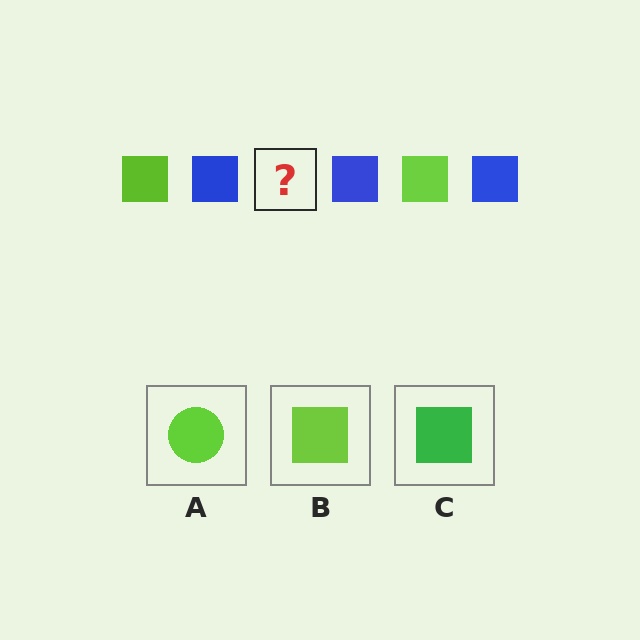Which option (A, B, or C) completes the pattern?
B.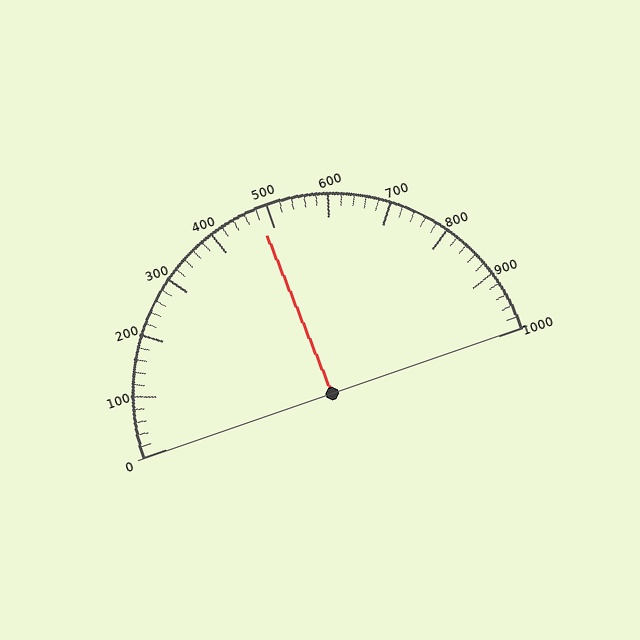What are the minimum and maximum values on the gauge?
The gauge ranges from 0 to 1000.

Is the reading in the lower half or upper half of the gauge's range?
The reading is in the lower half of the range (0 to 1000).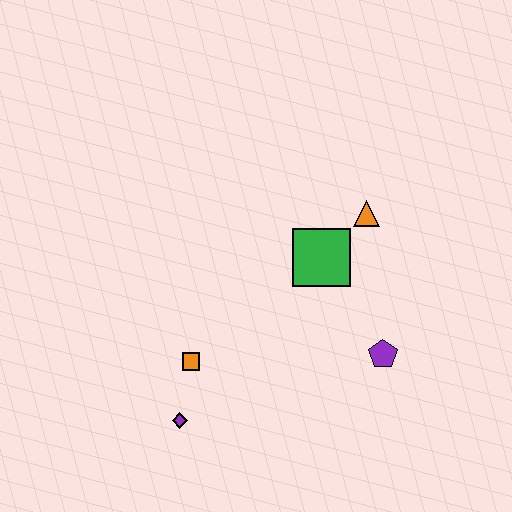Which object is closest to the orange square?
The purple diamond is closest to the orange square.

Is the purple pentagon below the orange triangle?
Yes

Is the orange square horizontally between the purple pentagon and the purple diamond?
Yes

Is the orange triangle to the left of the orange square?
No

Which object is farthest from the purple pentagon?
The purple diamond is farthest from the purple pentagon.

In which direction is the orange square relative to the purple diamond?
The orange square is above the purple diamond.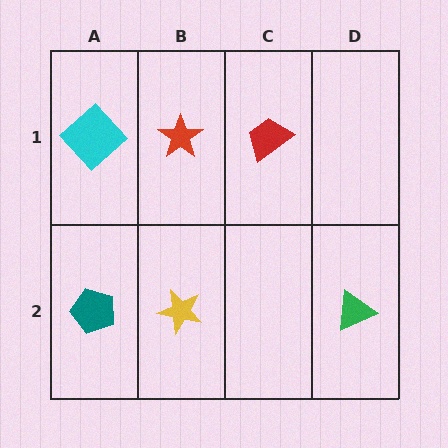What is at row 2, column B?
A yellow star.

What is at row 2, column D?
A green triangle.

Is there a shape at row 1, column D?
No, that cell is empty.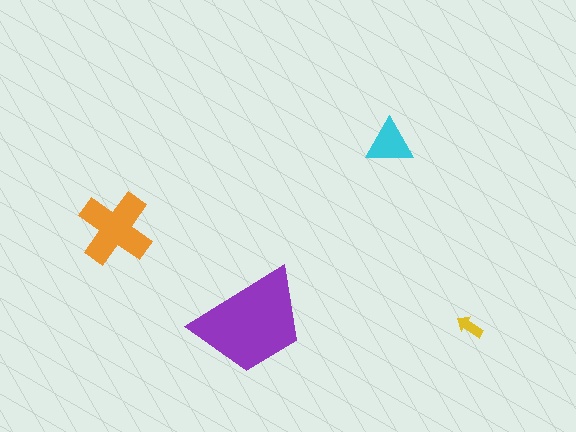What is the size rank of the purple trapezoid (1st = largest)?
1st.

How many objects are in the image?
There are 4 objects in the image.